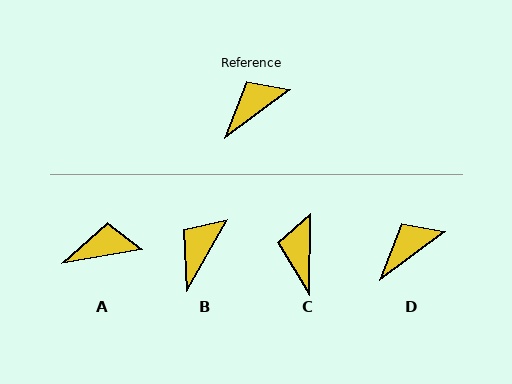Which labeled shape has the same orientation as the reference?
D.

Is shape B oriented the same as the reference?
No, it is off by about 24 degrees.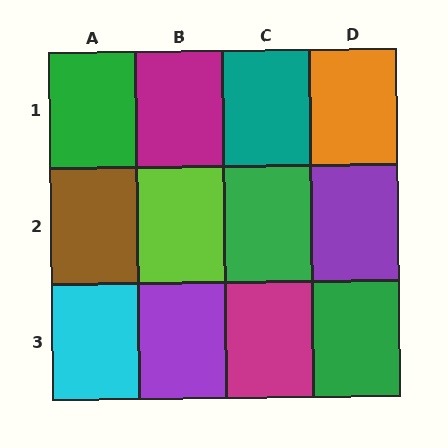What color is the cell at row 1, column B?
Magenta.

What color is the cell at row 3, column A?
Cyan.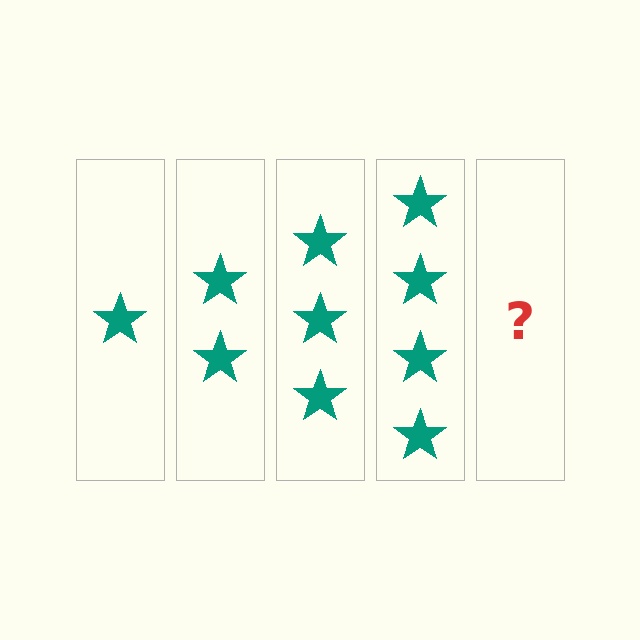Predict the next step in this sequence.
The next step is 5 stars.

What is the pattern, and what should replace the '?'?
The pattern is that each step adds one more star. The '?' should be 5 stars.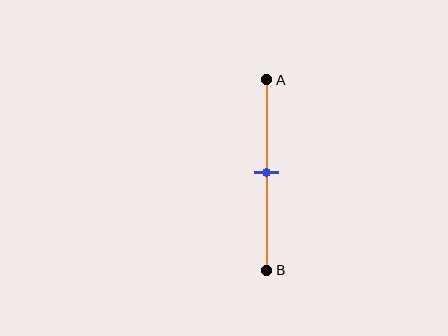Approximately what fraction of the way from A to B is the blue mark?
The blue mark is approximately 50% of the way from A to B.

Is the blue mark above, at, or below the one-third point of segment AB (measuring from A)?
The blue mark is below the one-third point of segment AB.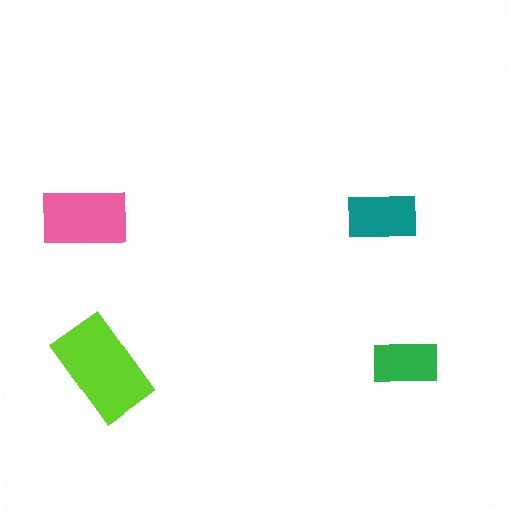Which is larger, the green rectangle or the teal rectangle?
The teal one.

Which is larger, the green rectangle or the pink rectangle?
The pink one.